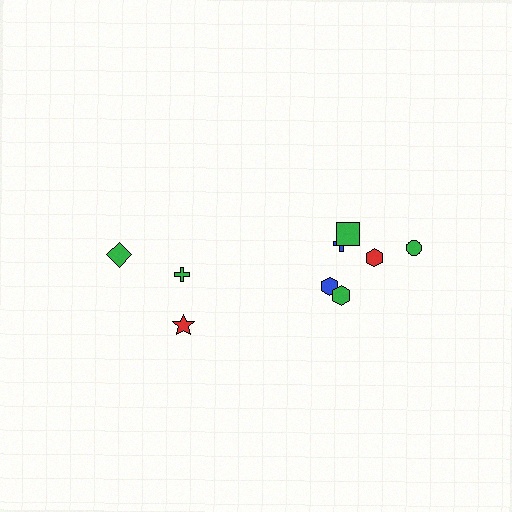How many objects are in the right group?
There are 6 objects.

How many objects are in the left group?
There are 3 objects.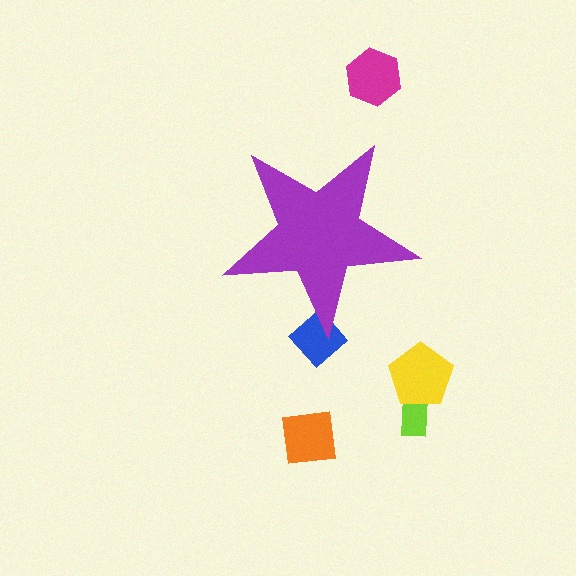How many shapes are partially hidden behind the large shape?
1 shape is partially hidden.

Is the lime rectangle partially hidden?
No, the lime rectangle is fully visible.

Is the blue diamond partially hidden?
Yes, the blue diamond is partially hidden behind the purple star.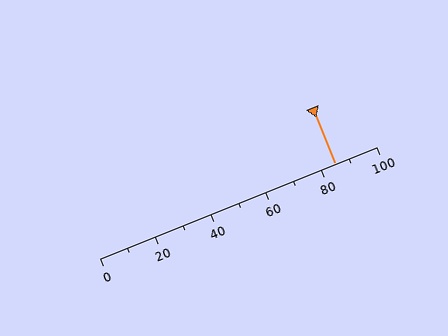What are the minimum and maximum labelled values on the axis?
The axis runs from 0 to 100.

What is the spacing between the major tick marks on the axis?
The major ticks are spaced 20 apart.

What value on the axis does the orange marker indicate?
The marker indicates approximately 85.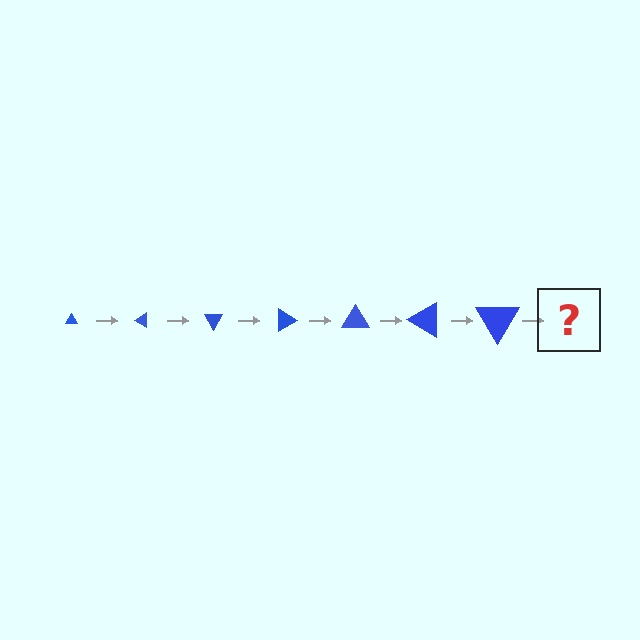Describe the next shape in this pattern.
It should be a triangle, larger than the previous one and rotated 210 degrees from the start.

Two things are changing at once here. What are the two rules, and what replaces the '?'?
The two rules are that the triangle grows larger each step and it rotates 30 degrees each step. The '?' should be a triangle, larger than the previous one and rotated 210 degrees from the start.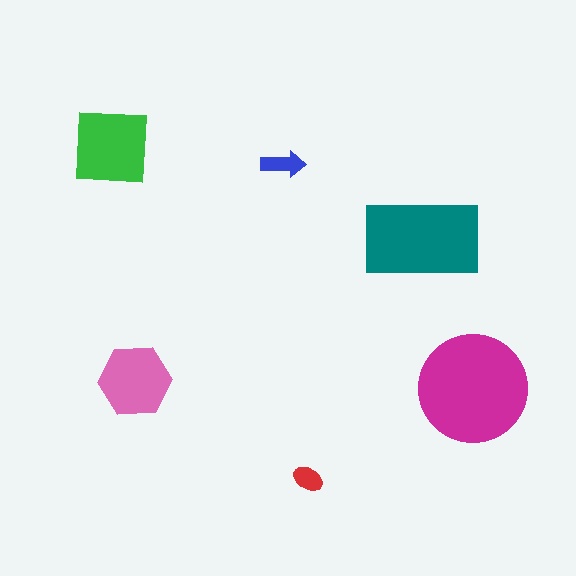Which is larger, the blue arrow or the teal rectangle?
The teal rectangle.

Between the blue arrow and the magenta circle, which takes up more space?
The magenta circle.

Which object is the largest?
The magenta circle.